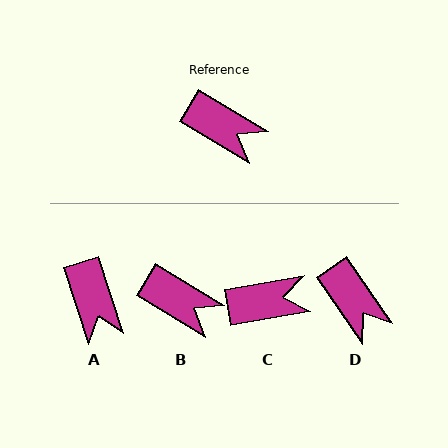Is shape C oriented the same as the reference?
No, it is off by about 41 degrees.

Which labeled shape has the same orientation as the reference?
B.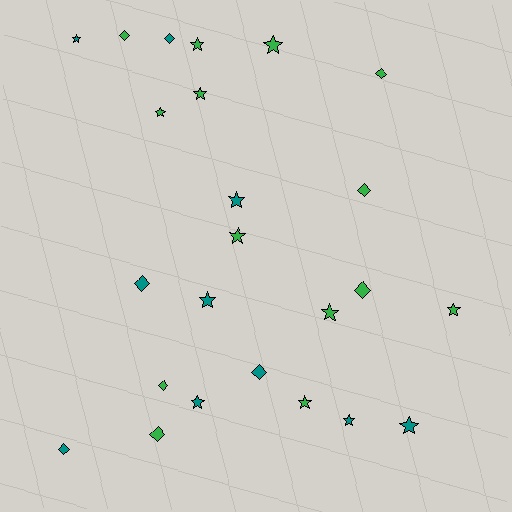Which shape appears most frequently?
Star, with 14 objects.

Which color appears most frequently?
Green, with 14 objects.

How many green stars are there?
There are 8 green stars.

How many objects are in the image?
There are 24 objects.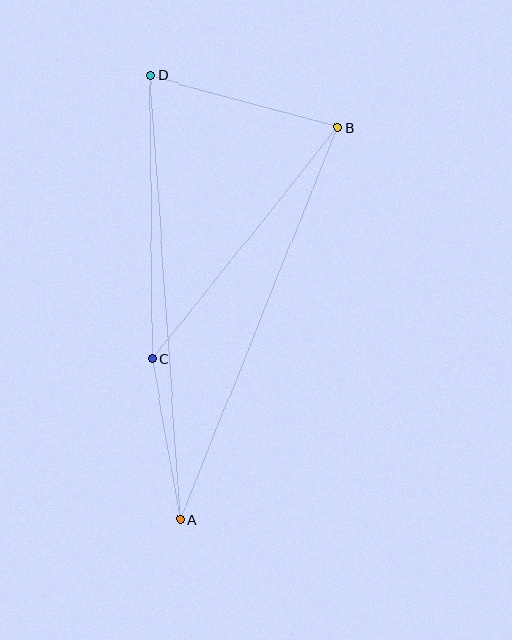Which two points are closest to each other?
Points A and C are closest to each other.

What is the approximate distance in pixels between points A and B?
The distance between A and B is approximately 423 pixels.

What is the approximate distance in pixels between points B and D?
The distance between B and D is approximately 195 pixels.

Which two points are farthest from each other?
Points A and D are farthest from each other.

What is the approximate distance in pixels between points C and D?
The distance between C and D is approximately 283 pixels.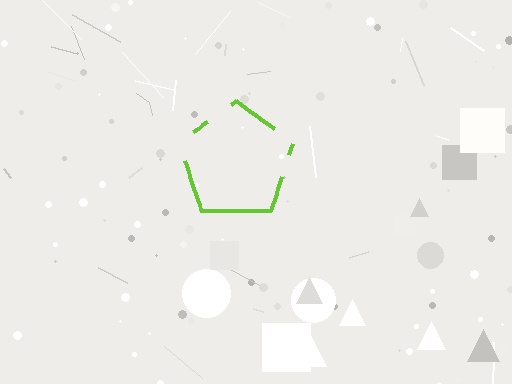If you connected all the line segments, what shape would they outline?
They would outline a pentagon.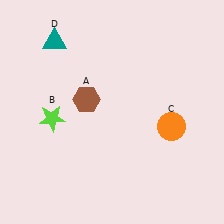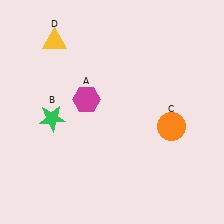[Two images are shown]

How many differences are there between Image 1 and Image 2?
There are 3 differences between the two images.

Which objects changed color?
A changed from brown to magenta. B changed from lime to green. D changed from teal to yellow.